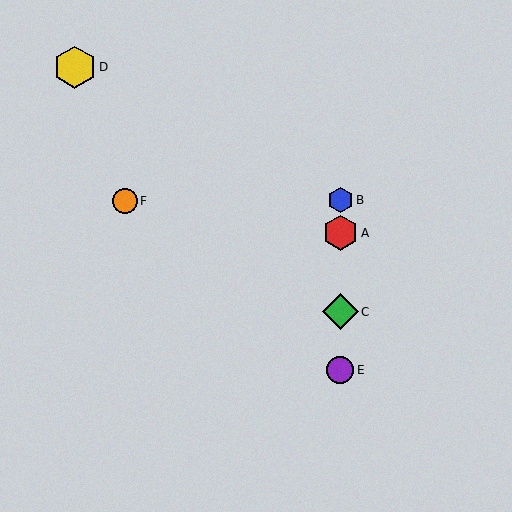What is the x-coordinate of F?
Object F is at x≈125.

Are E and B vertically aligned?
Yes, both are at x≈340.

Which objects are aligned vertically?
Objects A, B, C, E are aligned vertically.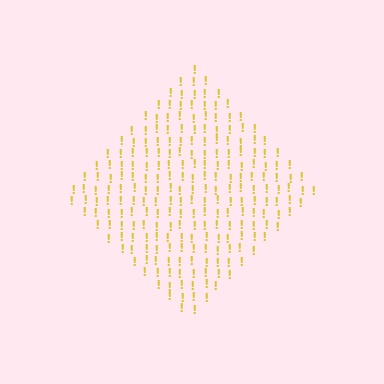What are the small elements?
The small elements are exclamation marks.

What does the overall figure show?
The overall figure shows a diamond.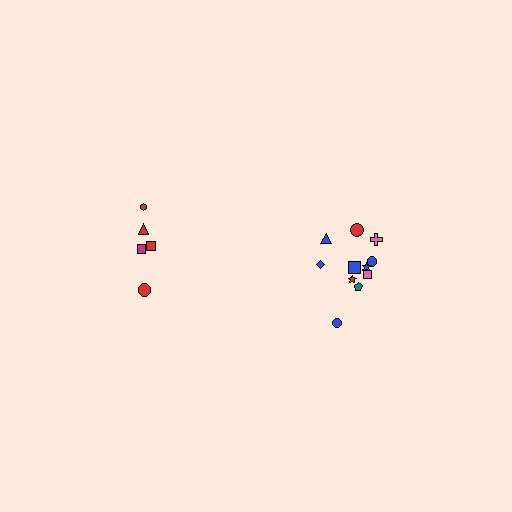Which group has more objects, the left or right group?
The right group.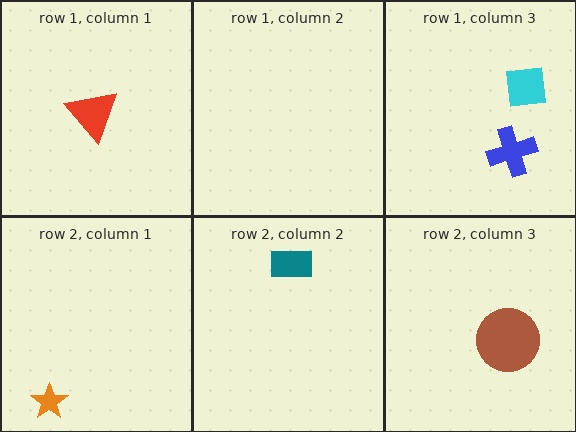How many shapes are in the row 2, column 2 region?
1.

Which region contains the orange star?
The row 2, column 1 region.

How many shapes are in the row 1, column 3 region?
2.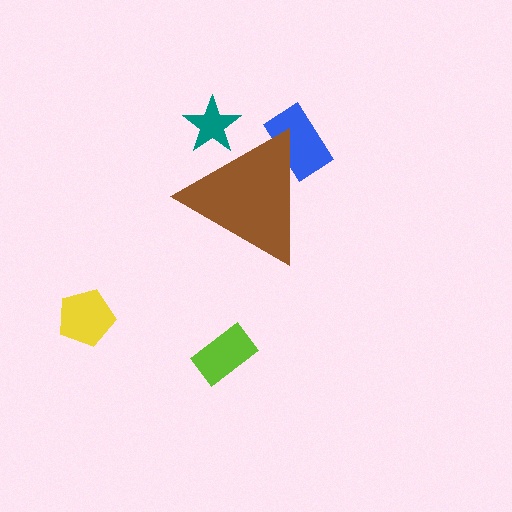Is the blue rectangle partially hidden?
Yes, the blue rectangle is partially hidden behind the brown triangle.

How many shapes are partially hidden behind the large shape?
2 shapes are partially hidden.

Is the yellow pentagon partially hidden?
No, the yellow pentagon is fully visible.